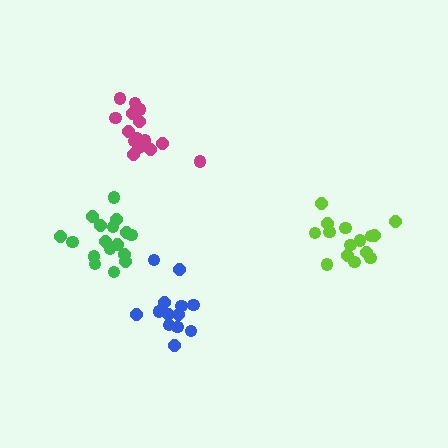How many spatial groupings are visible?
There are 4 spatial groupings.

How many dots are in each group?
Group 1: 13 dots, Group 2: 15 dots, Group 3: 15 dots, Group 4: 17 dots (60 total).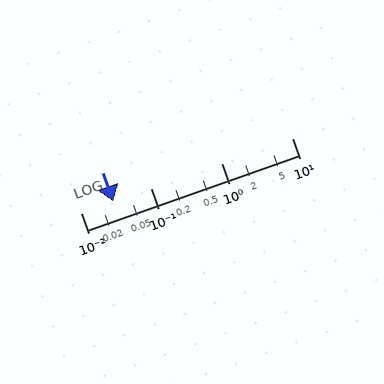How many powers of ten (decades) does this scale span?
The scale spans 3 decades, from 0.01 to 10.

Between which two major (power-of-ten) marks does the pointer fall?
The pointer is between 0.01 and 0.1.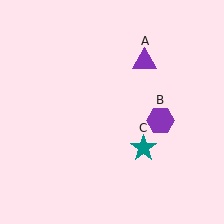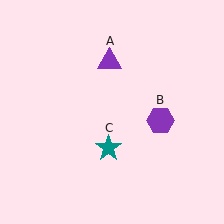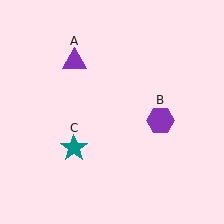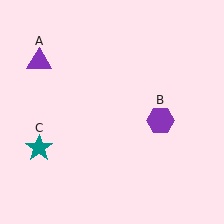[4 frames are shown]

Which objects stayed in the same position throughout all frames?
Purple hexagon (object B) remained stationary.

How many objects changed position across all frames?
2 objects changed position: purple triangle (object A), teal star (object C).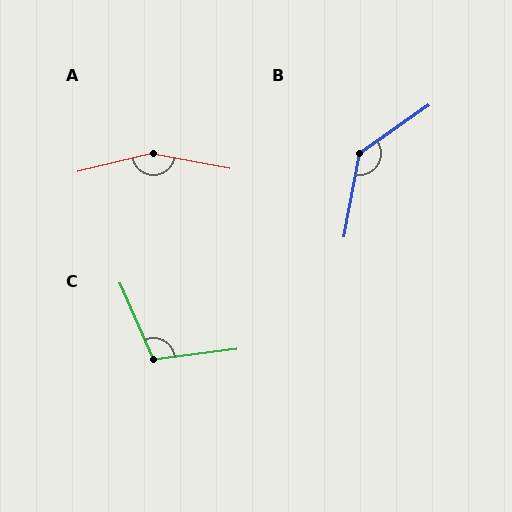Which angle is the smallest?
C, at approximately 106 degrees.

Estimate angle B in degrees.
Approximately 135 degrees.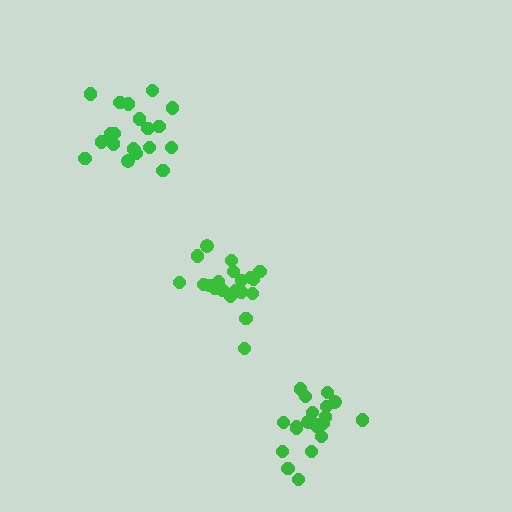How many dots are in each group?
Group 1: 20 dots, Group 2: 20 dots, Group 3: 20 dots (60 total).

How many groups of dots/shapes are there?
There are 3 groups.